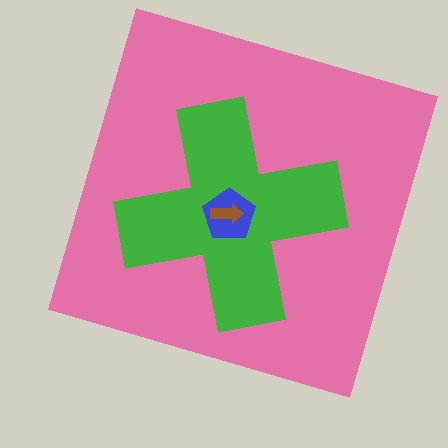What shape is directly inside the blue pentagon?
The brown arrow.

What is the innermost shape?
The brown arrow.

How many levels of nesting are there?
4.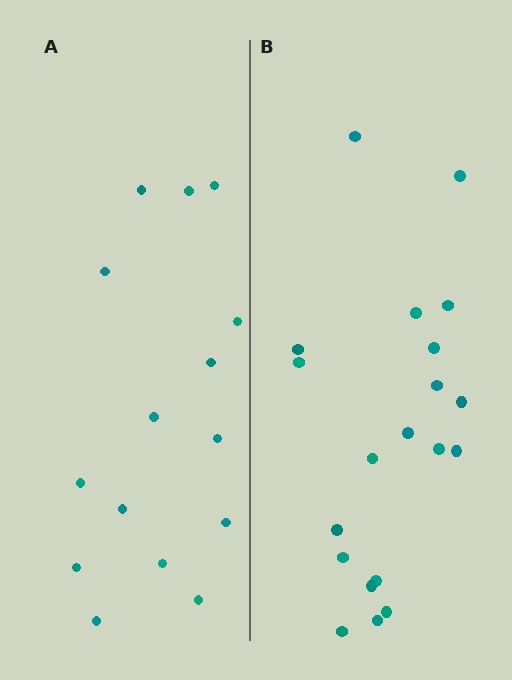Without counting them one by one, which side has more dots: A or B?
Region B (the right region) has more dots.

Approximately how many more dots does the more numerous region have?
Region B has about 5 more dots than region A.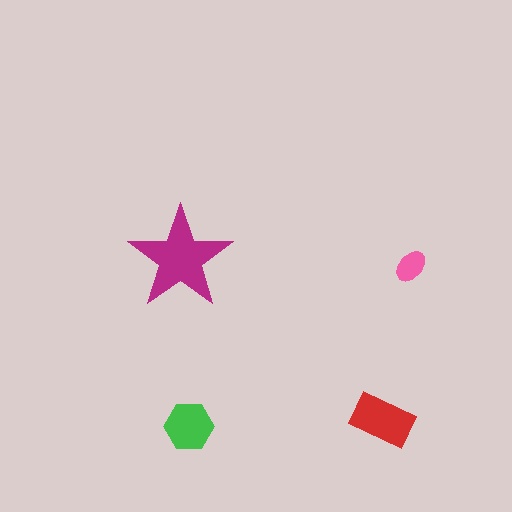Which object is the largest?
The magenta star.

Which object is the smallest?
The pink ellipse.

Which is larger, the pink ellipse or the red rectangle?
The red rectangle.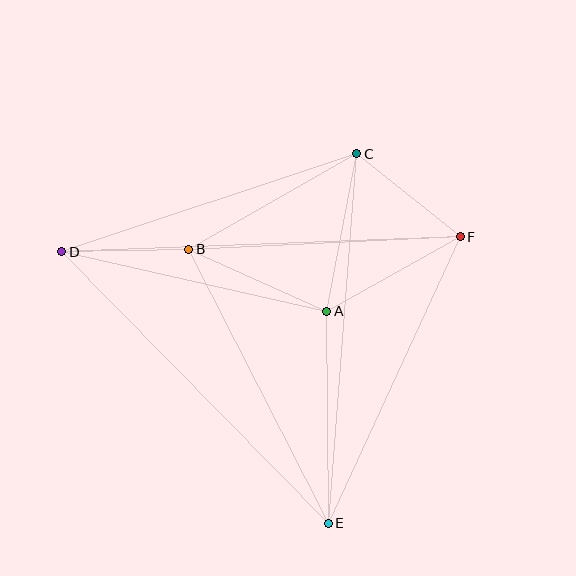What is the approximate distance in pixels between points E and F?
The distance between E and F is approximately 316 pixels.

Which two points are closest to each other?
Points B and D are closest to each other.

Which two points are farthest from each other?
Points D and F are farthest from each other.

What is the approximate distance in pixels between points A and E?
The distance between A and E is approximately 212 pixels.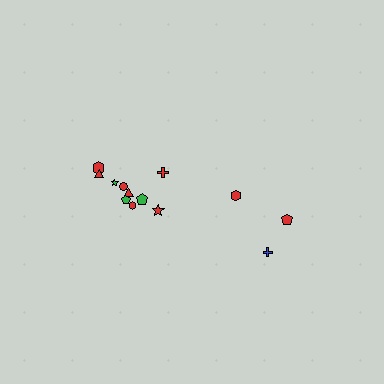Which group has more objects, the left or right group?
The left group.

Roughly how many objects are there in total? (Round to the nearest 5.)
Roughly 15 objects in total.